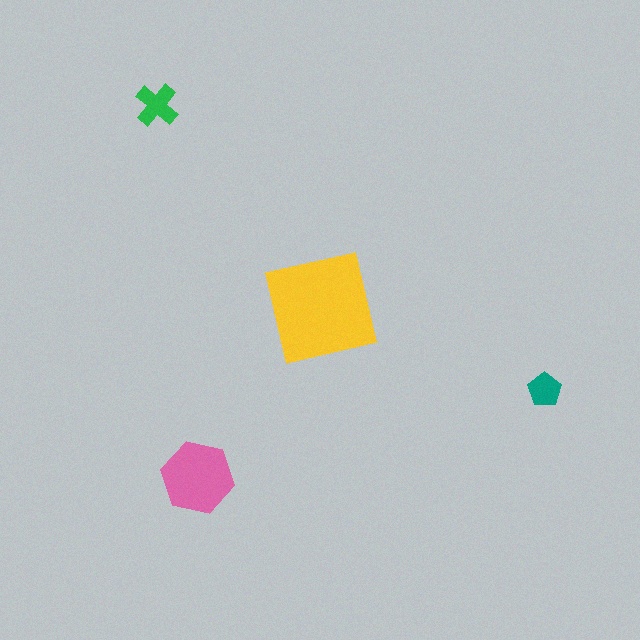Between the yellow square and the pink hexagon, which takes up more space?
The yellow square.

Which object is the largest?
The yellow square.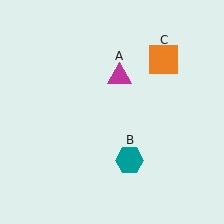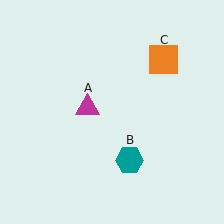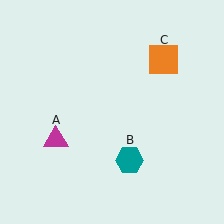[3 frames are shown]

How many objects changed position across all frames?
1 object changed position: magenta triangle (object A).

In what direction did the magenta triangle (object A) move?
The magenta triangle (object A) moved down and to the left.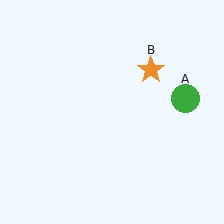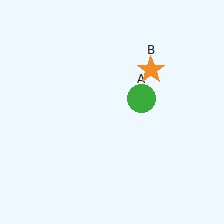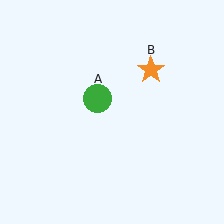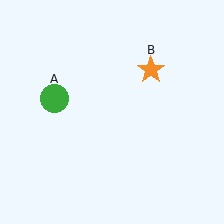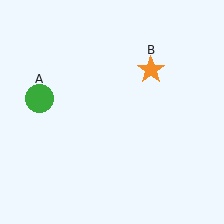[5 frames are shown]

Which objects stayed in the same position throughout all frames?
Orange star (object B) remained stationary.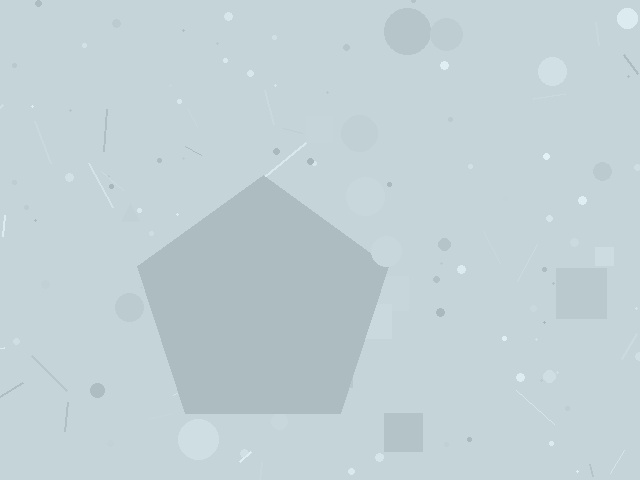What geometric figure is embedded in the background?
A pentagon is embedded in the background.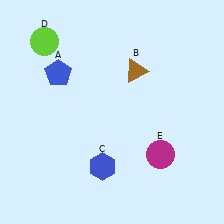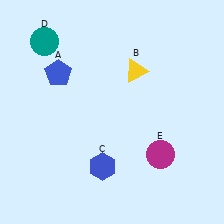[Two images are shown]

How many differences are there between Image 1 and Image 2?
There are 2 differences between the two images.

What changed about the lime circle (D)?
In Image 1, D is lime. In Image 2, it changed to teal.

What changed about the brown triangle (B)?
In Image 1, B is brown. In Image 2, it changed to yellow.